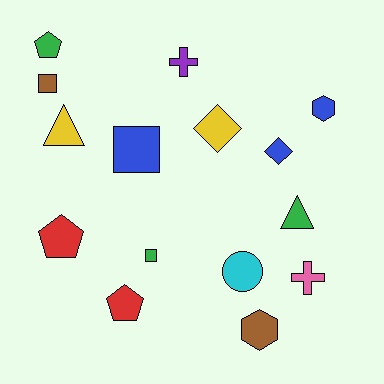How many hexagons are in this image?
There are 2 hexagons.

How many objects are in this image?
There are 15 objects.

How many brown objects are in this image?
There are 2 brown objects.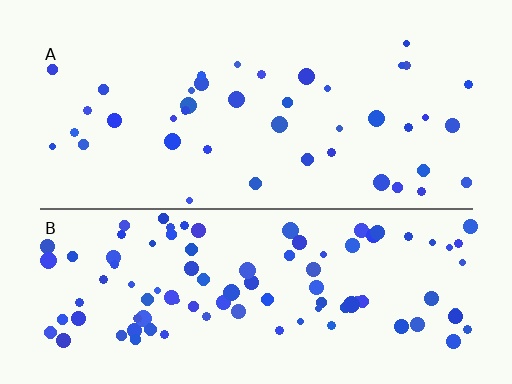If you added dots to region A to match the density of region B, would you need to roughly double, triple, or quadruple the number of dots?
Approximately double.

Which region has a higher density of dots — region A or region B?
B (the bottom).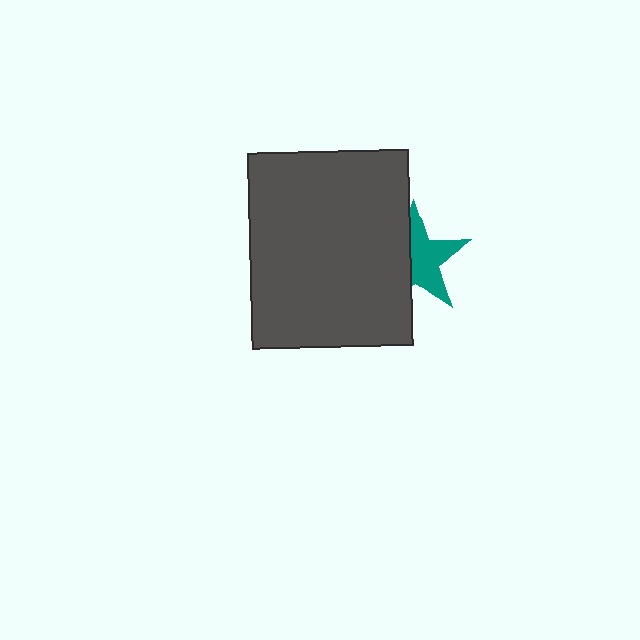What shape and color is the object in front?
The object in front is a dark gray rectangle.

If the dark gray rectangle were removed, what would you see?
You would see the complete teal star.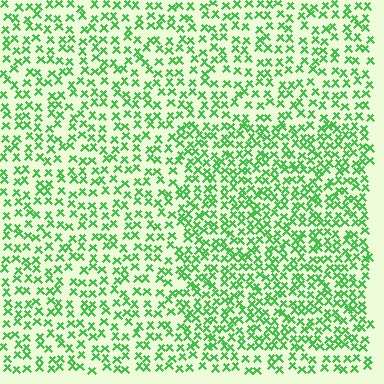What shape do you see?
I see a rectangle.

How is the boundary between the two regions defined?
The boundary is defined by a change in element density (approximately 1.6x ratio). All elements are the same color, size, and shape.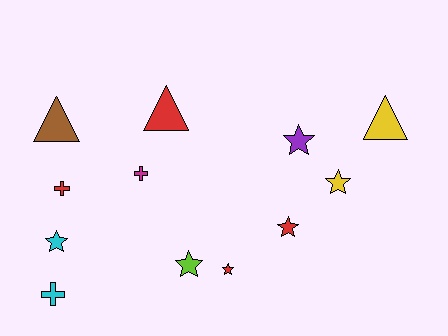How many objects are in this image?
There are 12 objects.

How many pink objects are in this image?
There are no pink objects.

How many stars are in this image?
There are 6 stars.